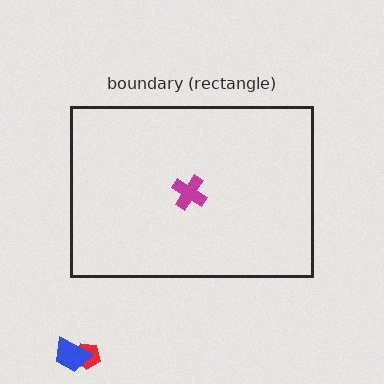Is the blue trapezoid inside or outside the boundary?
Outside.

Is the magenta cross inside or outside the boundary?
Inside.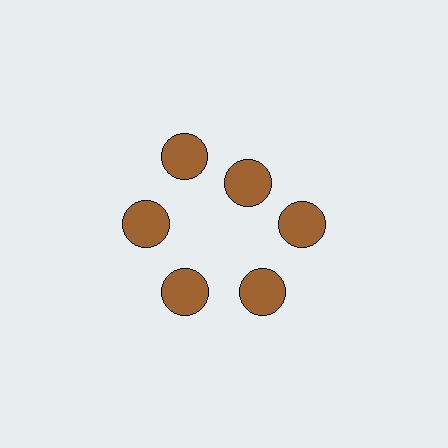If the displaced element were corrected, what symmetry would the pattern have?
It would have 6-fold rotational symmetry — the pattern would map onto itself every 60 degrees.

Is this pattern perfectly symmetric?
No. The 6 brown circles are arranged in a ring, but one element near the 1 o'clock position is pulled inward toward the center, breaking the 6-fold rotational symmetry.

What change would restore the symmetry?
The symmetry would be restored by moving it outward, back onto the ring so that all 6 circles sit at equal angles and equal distance from the center.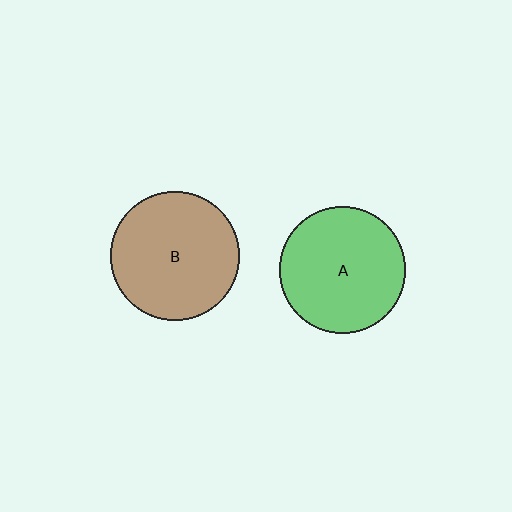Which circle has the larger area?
Circle B (brown).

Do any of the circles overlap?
No, none of the circles overlap.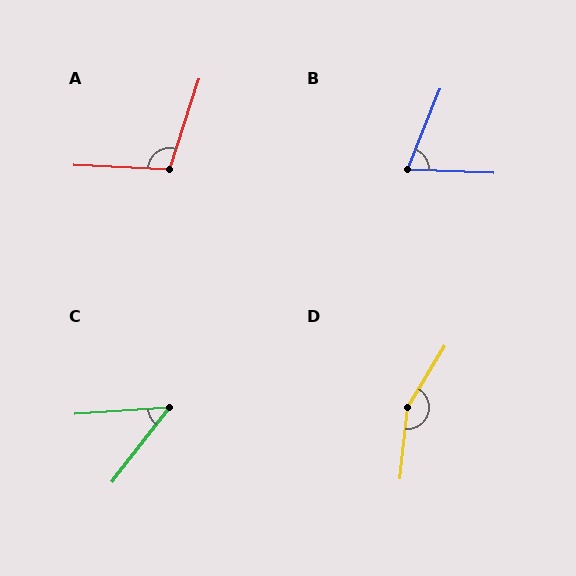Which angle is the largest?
D, at approximately 155 degrees.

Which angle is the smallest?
C, at approximately 48 degrees.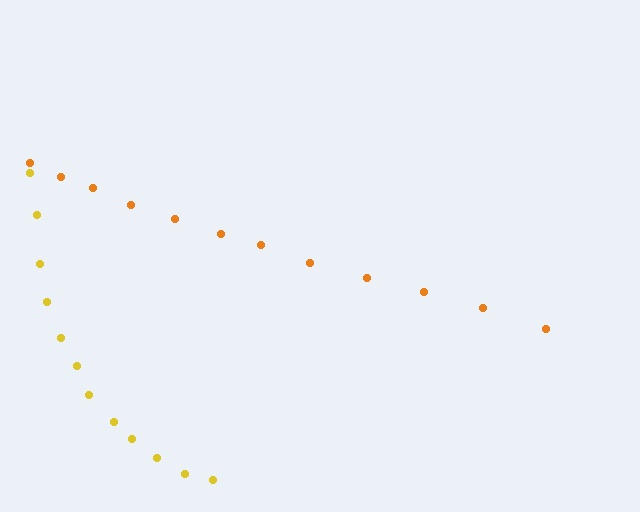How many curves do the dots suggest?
There are 2 distinct paths.